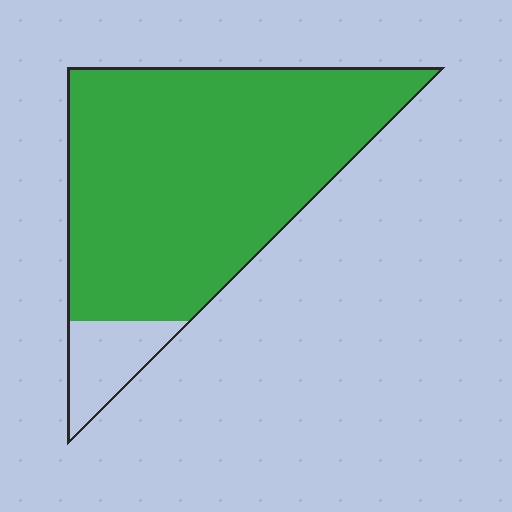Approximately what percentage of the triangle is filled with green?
Approximately 90%.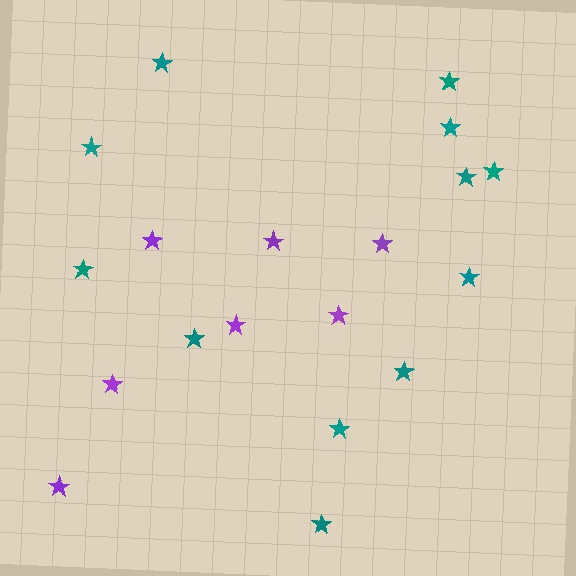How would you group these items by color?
There are 2 groups: one group of purple stars (7) and one group of teal stars (12).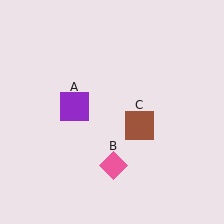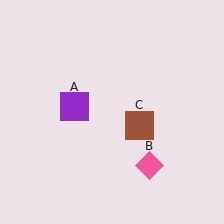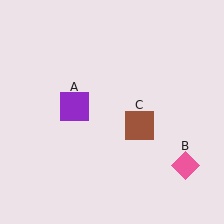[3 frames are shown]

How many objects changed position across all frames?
1 object changed position: pink diamond (object B).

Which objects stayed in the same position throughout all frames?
Purple square (object A) and brown square (object C) remained stationary.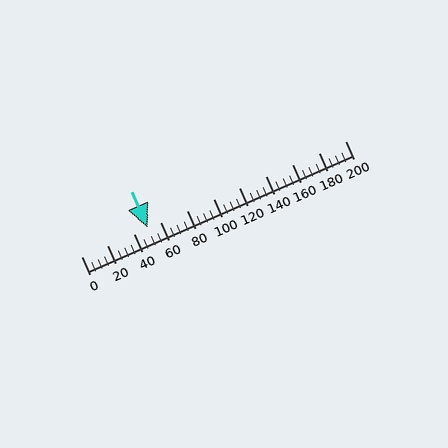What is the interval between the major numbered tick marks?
The major tick marks are spaced 20 units apart.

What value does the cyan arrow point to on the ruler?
The cyan arrow points to approximately 50.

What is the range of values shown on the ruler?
The ruler shows values from 0 to 200.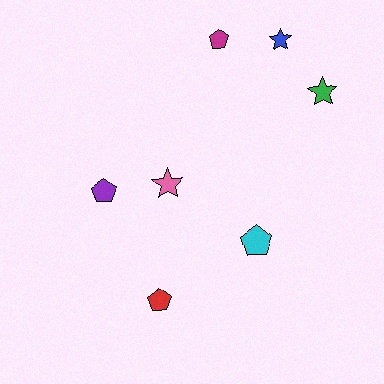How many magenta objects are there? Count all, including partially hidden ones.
There is 1 magenta object.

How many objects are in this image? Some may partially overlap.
There are 7 objects.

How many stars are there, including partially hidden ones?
There are 3 stars.